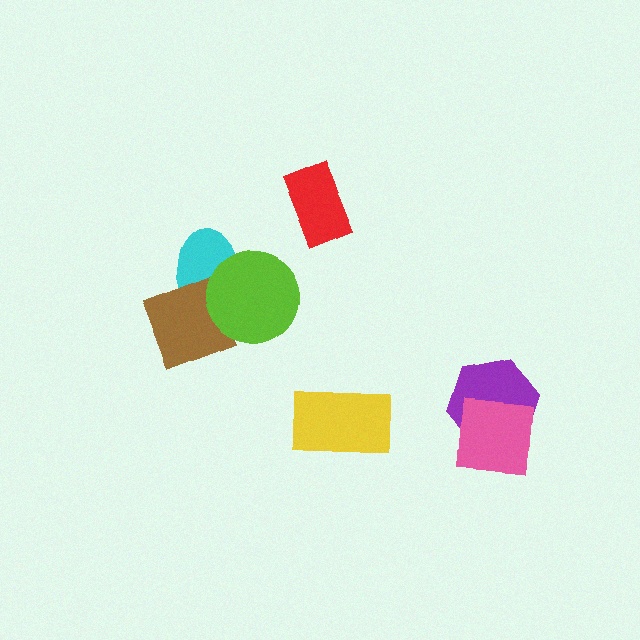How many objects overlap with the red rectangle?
0 objects overlap with the red rectangle.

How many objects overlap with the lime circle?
2 objects overlap with the lime circle.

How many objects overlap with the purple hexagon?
1 object overlaps with the purple hexagon.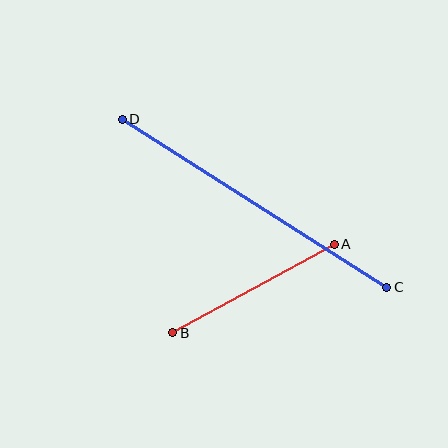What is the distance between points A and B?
The distance is approximately 184 pixels.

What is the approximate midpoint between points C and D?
The midpoint is at approximately (254, 203) pixels.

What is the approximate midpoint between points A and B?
The midpoint is at approximately (254, 289) pixels.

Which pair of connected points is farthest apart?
Points C and D are farthest apart.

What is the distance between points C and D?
The distance is approximately 313 pixels.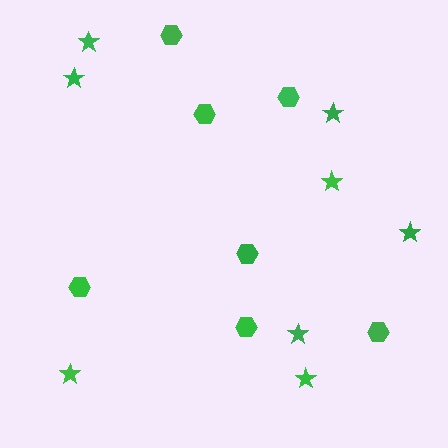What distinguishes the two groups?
There are 2 groups: one group of stars (8) and one group of hexagons (7).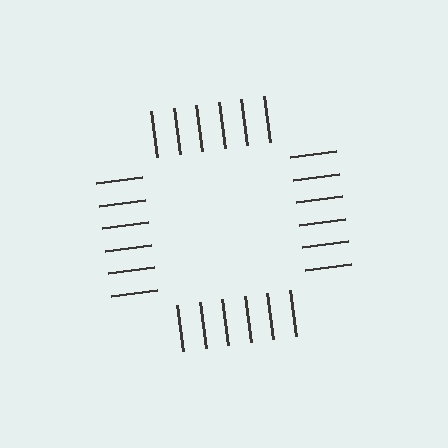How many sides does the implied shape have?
4 sides — the line-ends trace a square.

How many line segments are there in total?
24 — 6 along each of the 4 edges.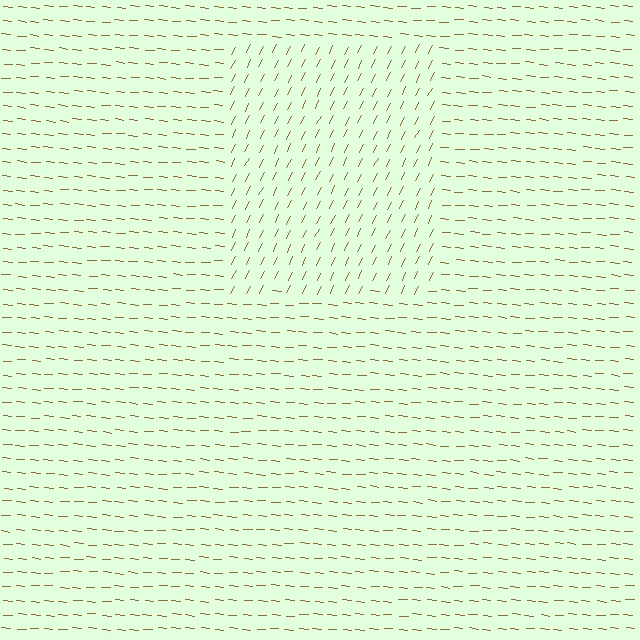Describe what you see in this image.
The image is filled with small brown line segments. A rectangle region in the image has lines oriented differently from the surrounding lines, creating a visible texture boundary.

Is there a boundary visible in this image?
Yes, there is a texture boundary formed by a change in line orientation.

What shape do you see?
I see a rectangle.